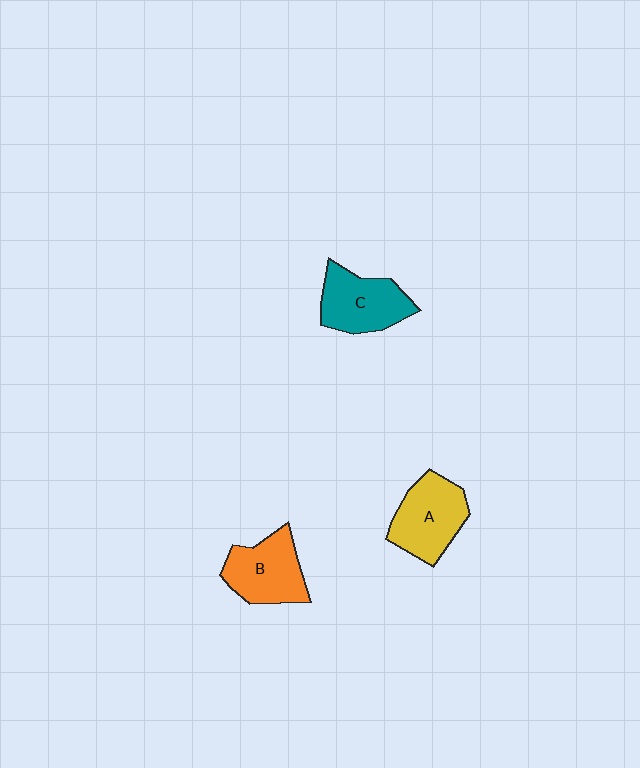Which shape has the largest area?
Shape A (yellow).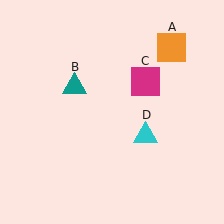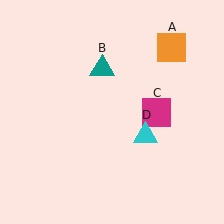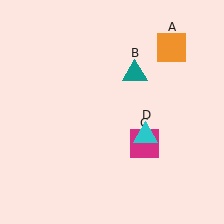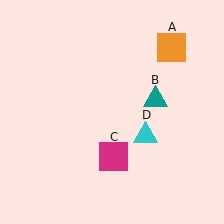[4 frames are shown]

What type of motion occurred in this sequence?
The teal triangle (object B), magenta square (object C) rotated clockwise around the center of the scene.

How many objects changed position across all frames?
2 objects changed position: teal triangle (object B), magenta square (object C).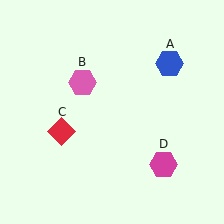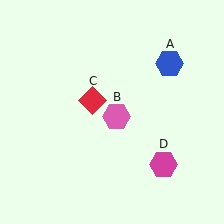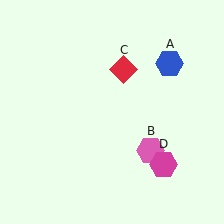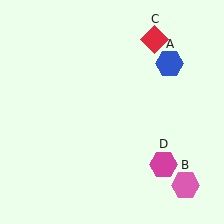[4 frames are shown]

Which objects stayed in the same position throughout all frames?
Blue hexagon (object A) and magenta hexagon (object D) remained stationary.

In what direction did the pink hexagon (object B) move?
The pink hexagon (object B) moved down and to the right.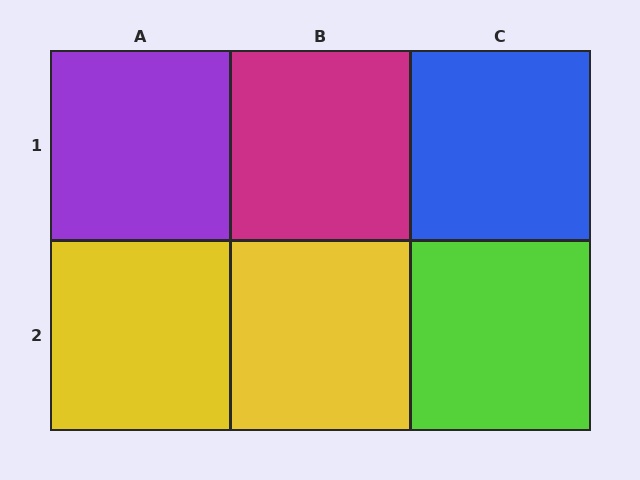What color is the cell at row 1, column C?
Blue.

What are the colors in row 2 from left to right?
Yellow, yellow, lime.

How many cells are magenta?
1 cell is magenta.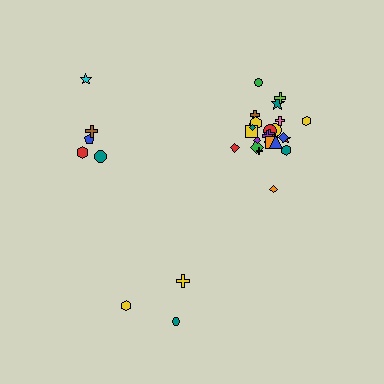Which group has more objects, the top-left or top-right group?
The top-right group.